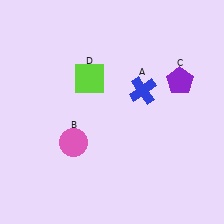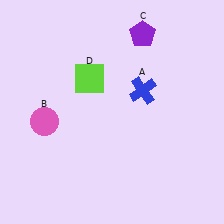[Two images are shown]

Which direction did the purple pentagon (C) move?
The purple pentagon (C) moved up.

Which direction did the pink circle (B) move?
The pink circle (B) moved left.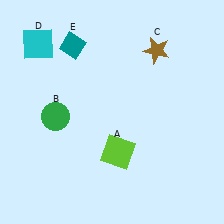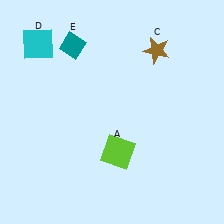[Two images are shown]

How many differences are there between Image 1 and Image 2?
There is 1 difference between the two images.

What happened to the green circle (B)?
The green circle (B) was removed in Image 2. It was in the bottom-left area of Image 1.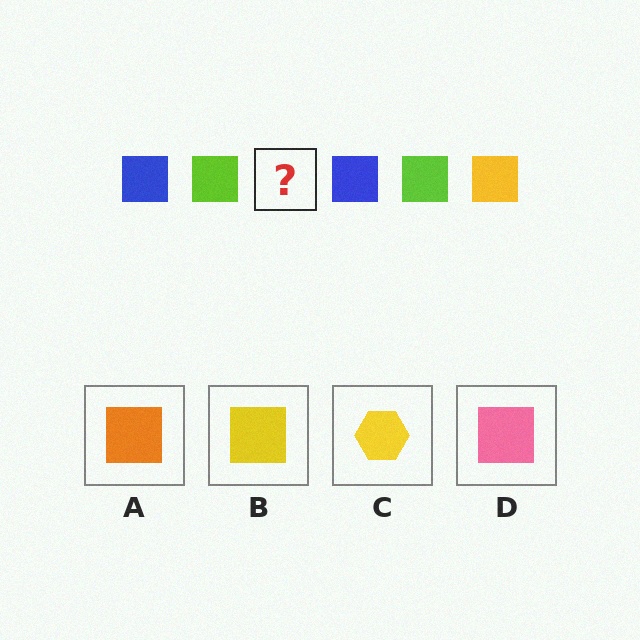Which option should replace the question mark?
Option B.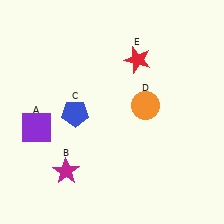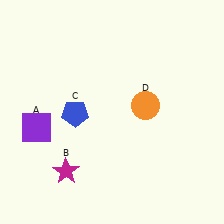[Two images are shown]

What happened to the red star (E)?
The red star (E) was removed in Image 2. It was in the top-right area of Image 1.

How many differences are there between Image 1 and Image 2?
There is 1 difference between the two images.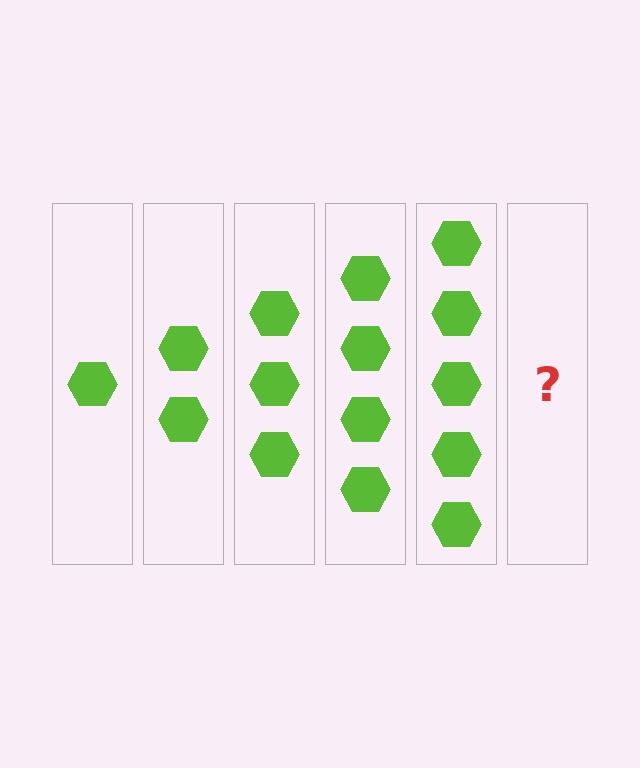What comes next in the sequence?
The next element should be 6 hexagons.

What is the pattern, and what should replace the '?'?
The pattern is that each step adds one more hexagon. The '?' should be 6 hexagons.